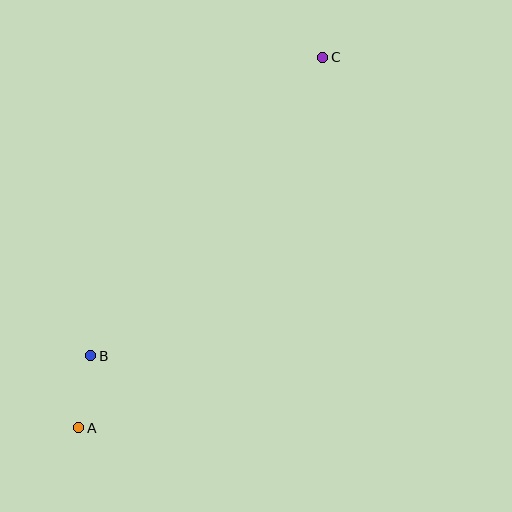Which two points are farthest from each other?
Points A and C are farthest from each other.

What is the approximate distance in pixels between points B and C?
The distance between B and C is approximately 378 pixels.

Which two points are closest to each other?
Points A and B are closest to each other.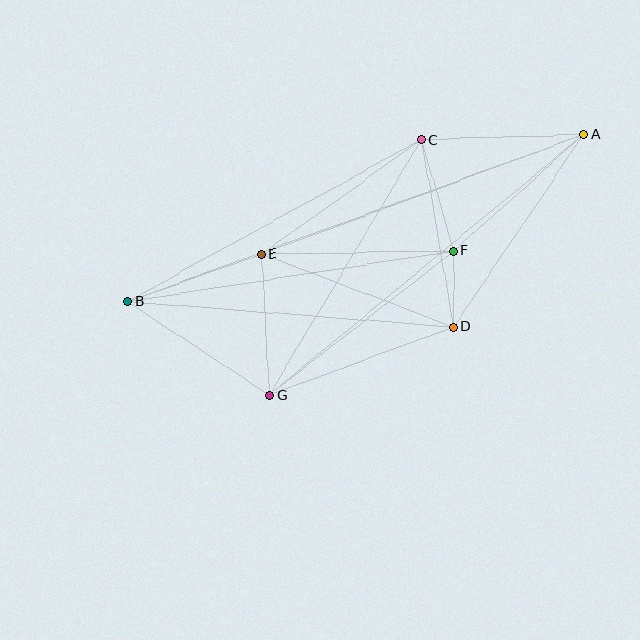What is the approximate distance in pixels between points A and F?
The distance between A and F is approximately 175 pixels.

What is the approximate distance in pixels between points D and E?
The distance between D and E is approximately 205 pixels.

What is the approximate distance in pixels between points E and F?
The distance between E and F is approximately 192 pixels.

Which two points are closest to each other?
Points D and F are closest to each other.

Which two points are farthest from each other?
Points A and B are farthest from each other.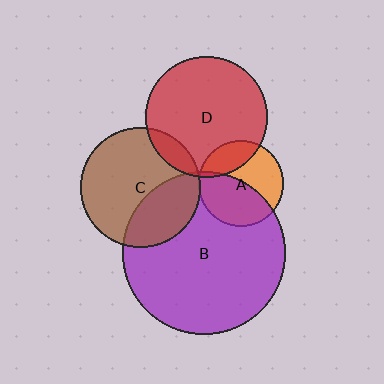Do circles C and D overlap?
Yes.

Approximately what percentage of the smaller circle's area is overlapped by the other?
Approximately 10%.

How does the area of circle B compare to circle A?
Approximately 3.6 times.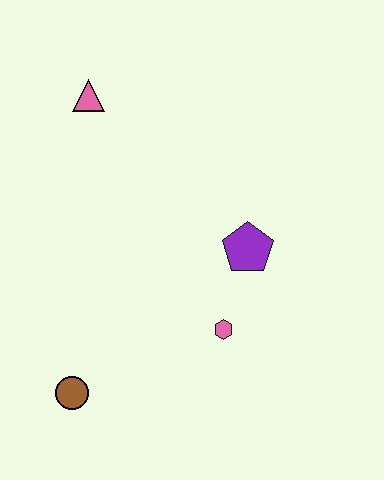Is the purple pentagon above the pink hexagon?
Yes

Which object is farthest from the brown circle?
The pink triangle is farthest from the brown circle.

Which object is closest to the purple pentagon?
The pink hexagon is closest to the purple pentagon.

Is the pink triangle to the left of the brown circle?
No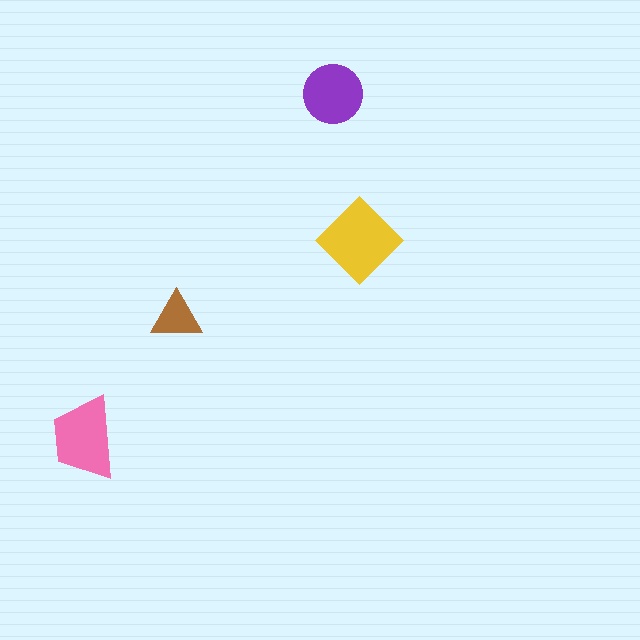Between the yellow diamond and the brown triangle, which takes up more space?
The yellow diamond.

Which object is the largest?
The yellow diamond.